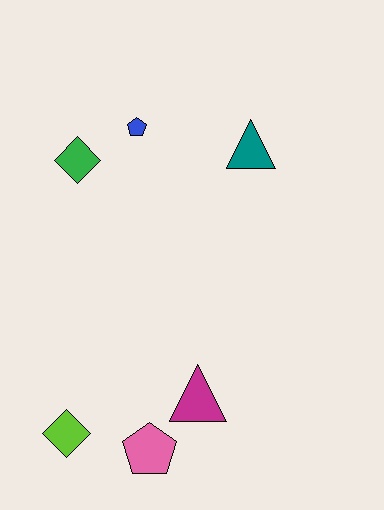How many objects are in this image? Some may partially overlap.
There are 6 objects.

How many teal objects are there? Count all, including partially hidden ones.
There is 1 teal object.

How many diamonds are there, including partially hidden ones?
There are 2 diamonds.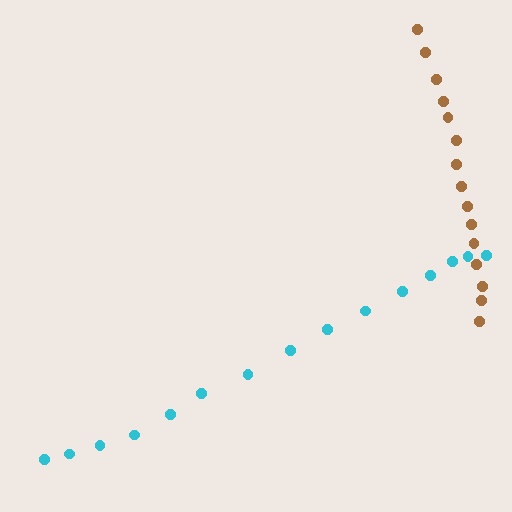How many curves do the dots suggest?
There are 2 distinct paths.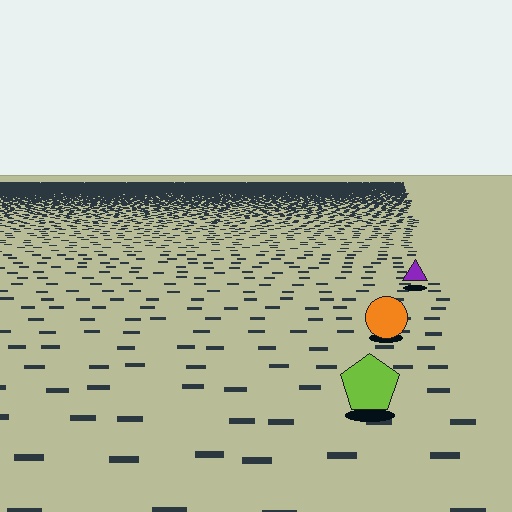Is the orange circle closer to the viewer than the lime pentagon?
No. The lime pentagon is closer — you can tell from the texture gradient: the ground texture is coarser near it.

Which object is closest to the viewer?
The lime pentagon is closest. The texture marks near it are larger and more spread out.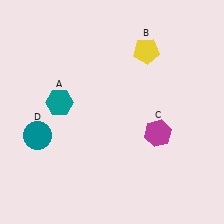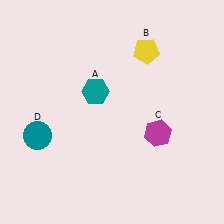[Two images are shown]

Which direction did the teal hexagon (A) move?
The teal hexagon (A) moved right.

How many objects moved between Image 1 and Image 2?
1 object moved between the two images.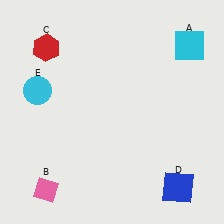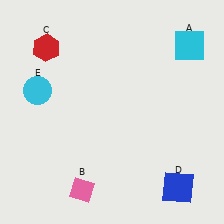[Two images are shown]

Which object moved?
The pink diamond (B) moved right.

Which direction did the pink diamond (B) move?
The pink diamond (B) moved right.